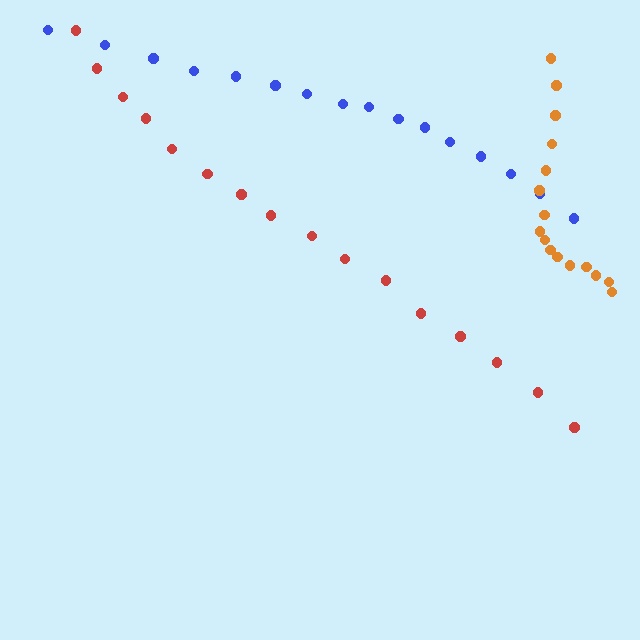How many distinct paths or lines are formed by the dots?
There are 3 distinct paths.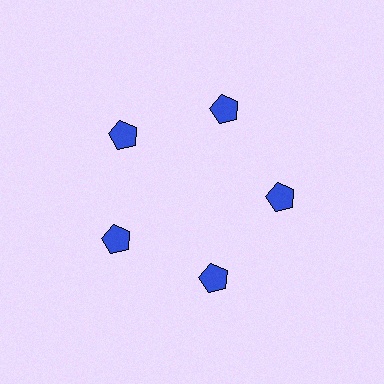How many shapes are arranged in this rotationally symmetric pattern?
There are 5 shapes, arranged in 5 groups of 1.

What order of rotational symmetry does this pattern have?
This pattern has 5-fold rotational symmetry.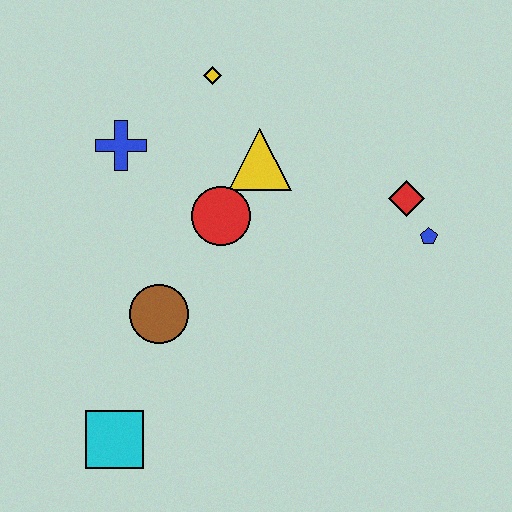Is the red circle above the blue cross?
No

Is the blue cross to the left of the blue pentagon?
Yes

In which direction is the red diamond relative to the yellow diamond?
The red diamond is to the right of the yellow diamond.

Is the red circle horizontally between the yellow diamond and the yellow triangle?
Yes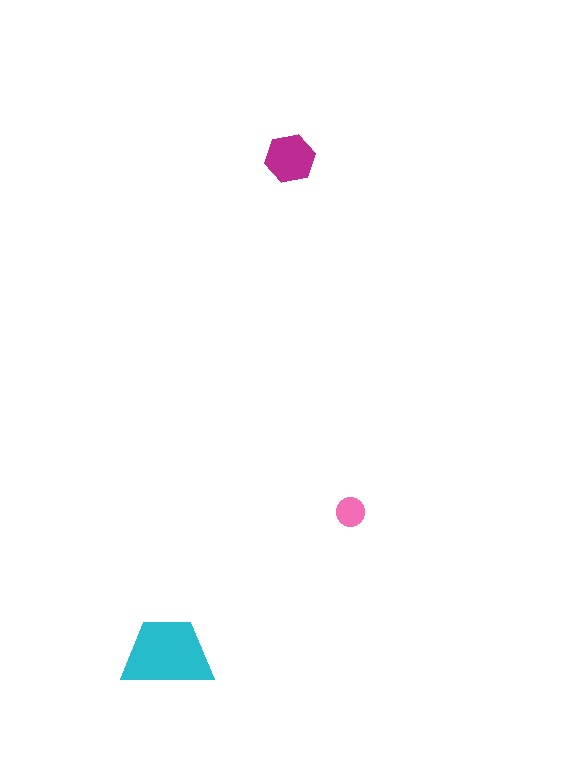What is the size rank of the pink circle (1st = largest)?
3rd.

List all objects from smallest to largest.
The pink circle, the magenta hexagon, the cyan trapezoid.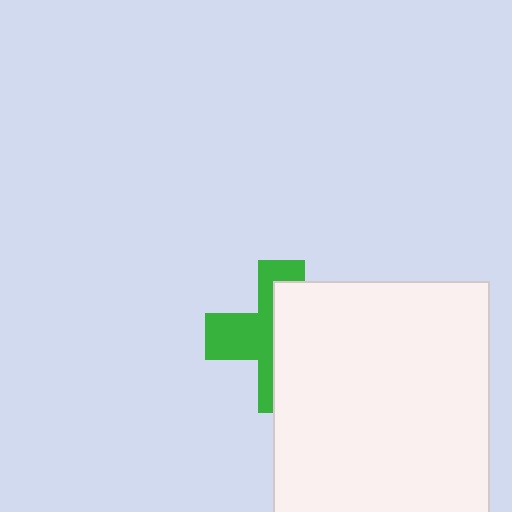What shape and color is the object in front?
The object in front is a white rectangle.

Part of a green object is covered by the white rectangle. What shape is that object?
It is a cross.